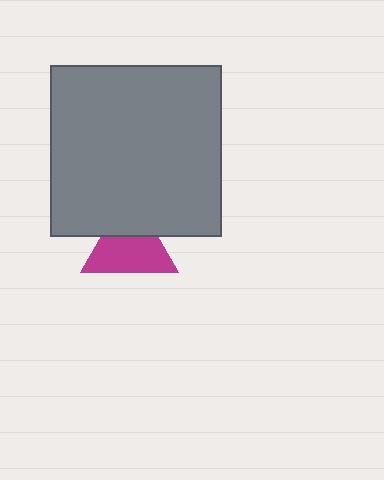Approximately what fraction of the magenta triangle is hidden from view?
Roughly 34% of the magenta triangle is hidden behind the gray square.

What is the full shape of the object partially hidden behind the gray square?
The partially hidden object is a magenta triangle.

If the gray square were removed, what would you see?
You would see the complete magenta triangle.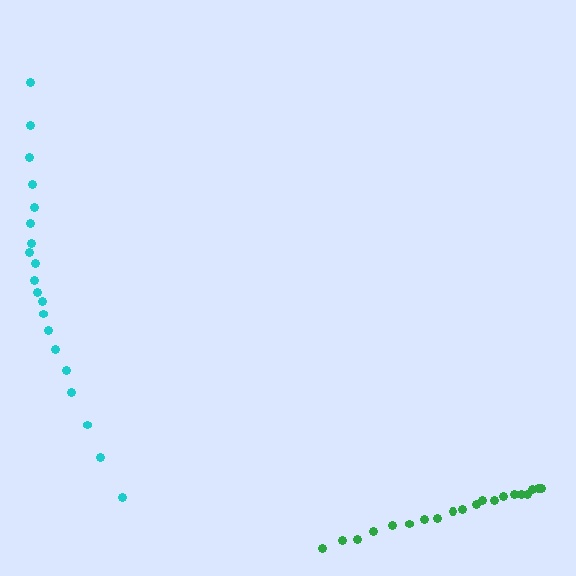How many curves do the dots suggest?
There are 2 distinct paths.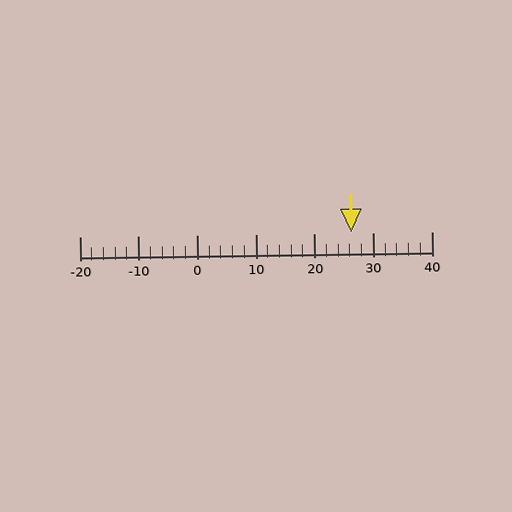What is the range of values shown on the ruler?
The ruler shows values from -20 to 40.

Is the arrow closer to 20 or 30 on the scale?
The arrow is closer to 30.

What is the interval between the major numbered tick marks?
The major tick marks are spaced 10 units apart.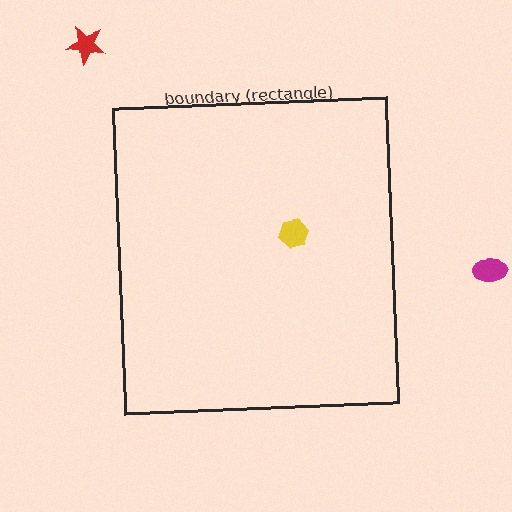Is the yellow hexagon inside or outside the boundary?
Inside.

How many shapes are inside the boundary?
1 inside, 2 outside.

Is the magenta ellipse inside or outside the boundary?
Outside.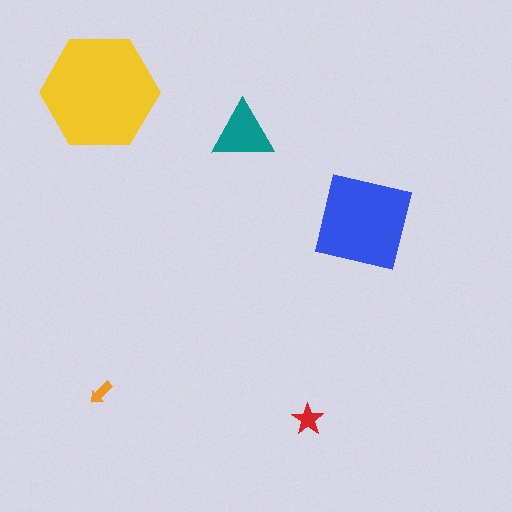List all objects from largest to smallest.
The yellow hexagon, the blue square, the teal triangle, the red star, the orange arrow.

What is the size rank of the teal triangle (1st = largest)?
3rd.